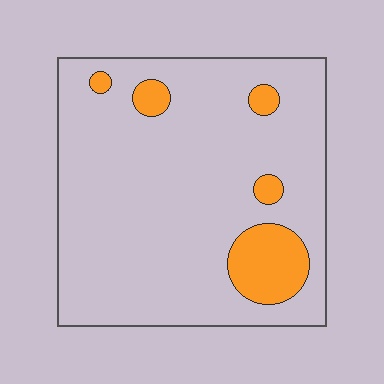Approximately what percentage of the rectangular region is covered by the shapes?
Approximately 10%.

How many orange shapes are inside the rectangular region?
5.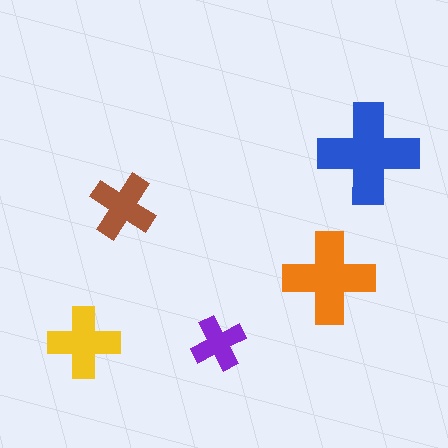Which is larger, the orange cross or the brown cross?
The orange one.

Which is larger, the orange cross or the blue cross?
The blue one.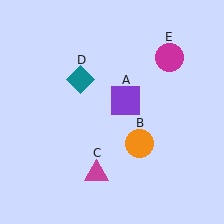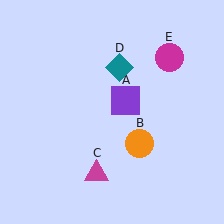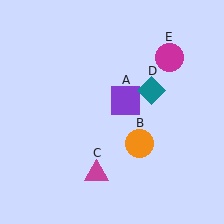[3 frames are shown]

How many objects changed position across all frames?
1 object changed position: teal diamond (object D).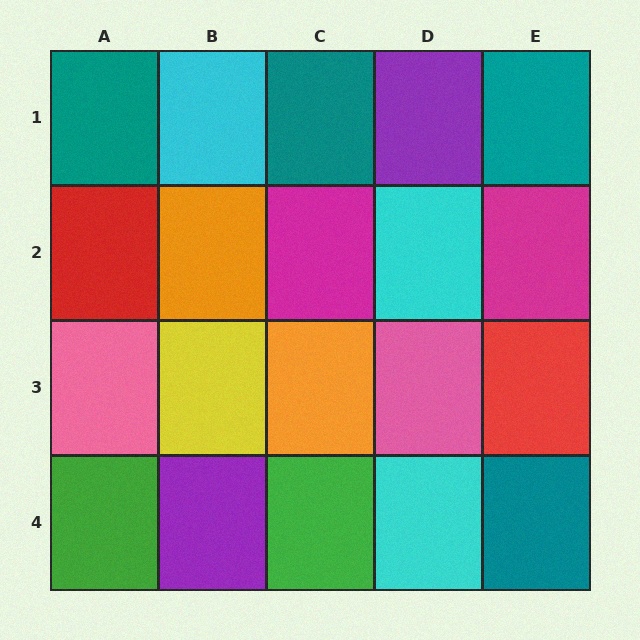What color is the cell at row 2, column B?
Orange.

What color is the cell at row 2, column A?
Red.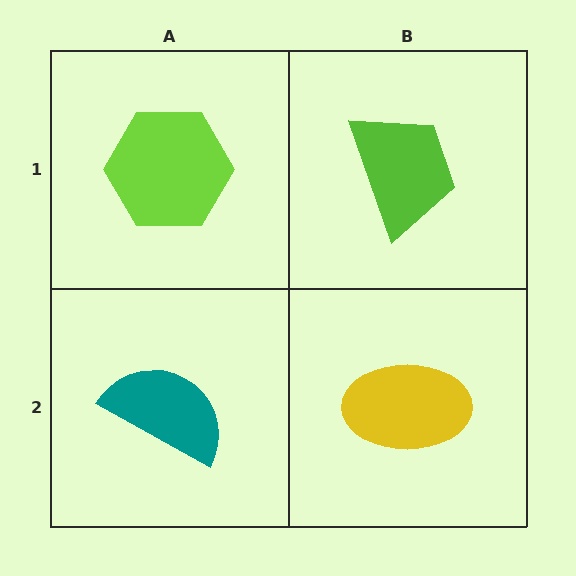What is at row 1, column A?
A lime hexagon.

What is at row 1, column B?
A lime trapezoid.